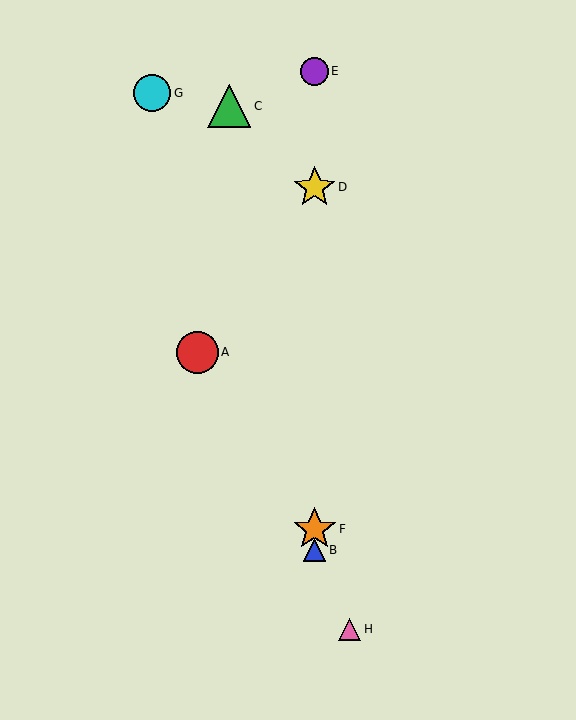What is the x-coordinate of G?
Object G is at x≈152.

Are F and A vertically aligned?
No, F is at x≈315 and A is at x≈197.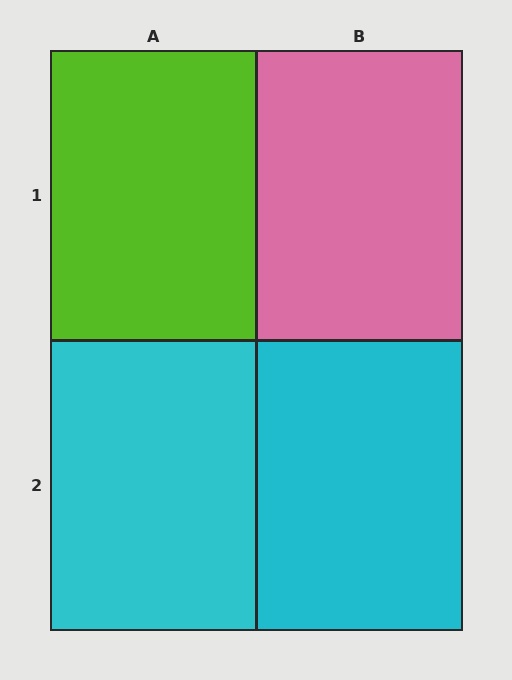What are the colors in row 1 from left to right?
Lime, pink.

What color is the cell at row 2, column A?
Cyan.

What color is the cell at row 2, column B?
Cyan.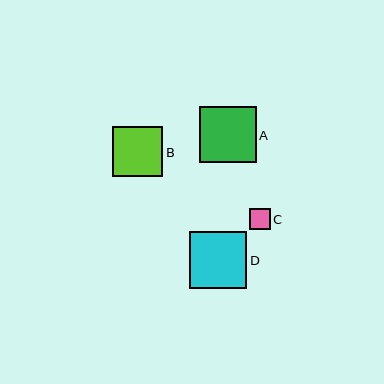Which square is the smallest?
Square C is the smallest with a size of approximately 20 pixels.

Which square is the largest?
Square D is the largest with a size of approximately 57 pixels.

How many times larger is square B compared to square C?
Square B is approximately 2.4 times the size of square C.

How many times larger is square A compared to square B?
Square A is approximately 1.1 times the size of square B.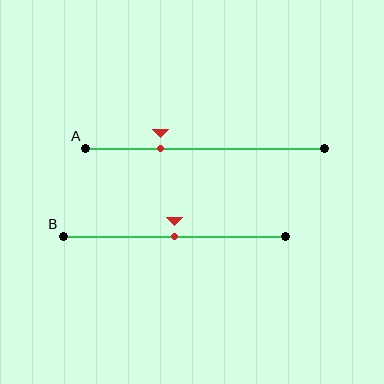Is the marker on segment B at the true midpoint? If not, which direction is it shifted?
Yes, the marker on segment B is at the true midpoint.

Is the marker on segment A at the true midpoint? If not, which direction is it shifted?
No, the marker on segment A is shifted to the left by about 19% of the segment length.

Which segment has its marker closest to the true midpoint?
Segment B has its marker closest to the true midpoint.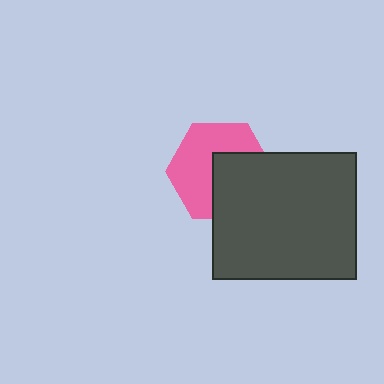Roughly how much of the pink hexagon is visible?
About half of it is visible (roughly 55%).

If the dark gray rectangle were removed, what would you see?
You would see the complete pink hexagon.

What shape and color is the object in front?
The object in front is a dark gray rectangle.